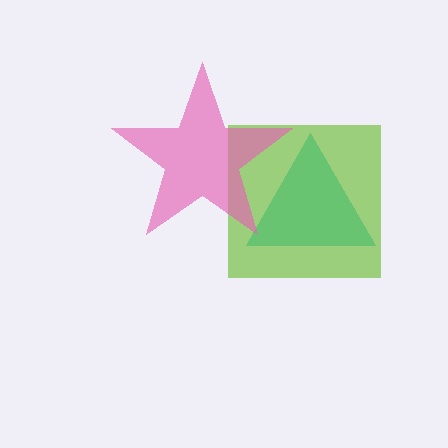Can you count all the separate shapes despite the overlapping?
Yes, there are 3 separate shapes.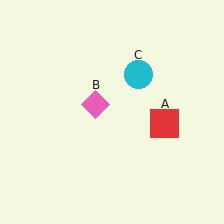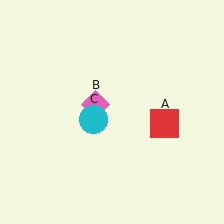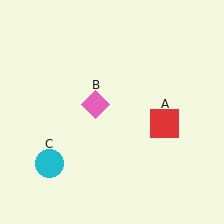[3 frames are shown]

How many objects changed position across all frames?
1 object changed position: cyan circle (object C).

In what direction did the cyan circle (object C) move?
The cyan circle (object C) moved down and to the left.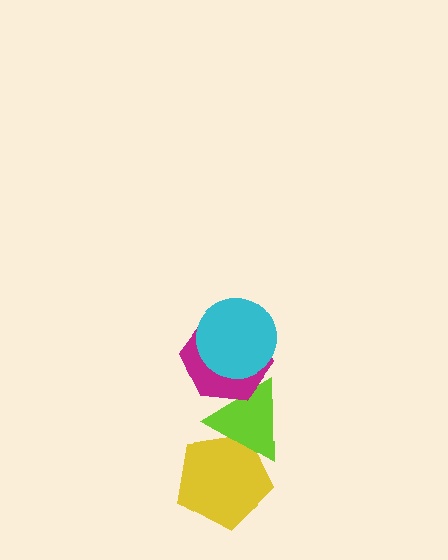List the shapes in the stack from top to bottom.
From top to bottom: the cyan circle, the magenta hexagon, the lime triangle, the yellow pentagon.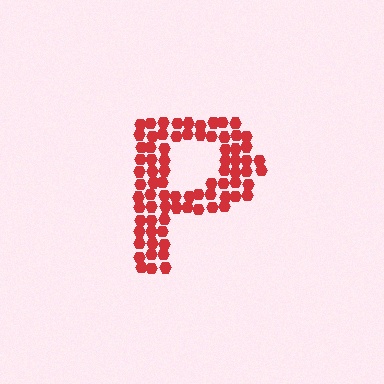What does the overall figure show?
The overall figure shows the letter P.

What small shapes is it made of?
It is made of small hexagons.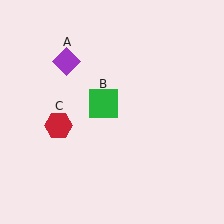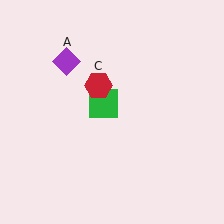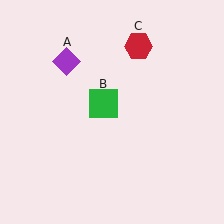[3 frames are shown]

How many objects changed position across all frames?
1 object changed position: red hexagon (object C).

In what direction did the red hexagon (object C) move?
The red hexagon (object C) moved up and to the right.